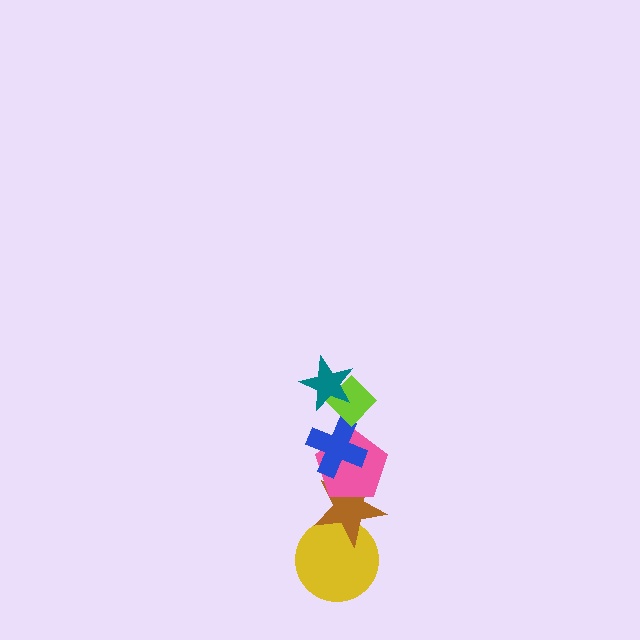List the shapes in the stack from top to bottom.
From top to bottom: the teal star, the lime diamond, the blue cross, the pink pentagon, the brown star, the yellow circle.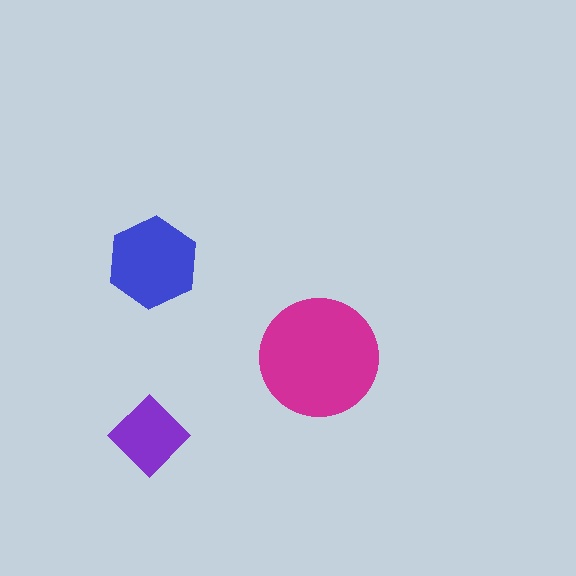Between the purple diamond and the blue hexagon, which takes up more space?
The blue hexagon.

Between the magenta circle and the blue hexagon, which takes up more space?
The magenta circle.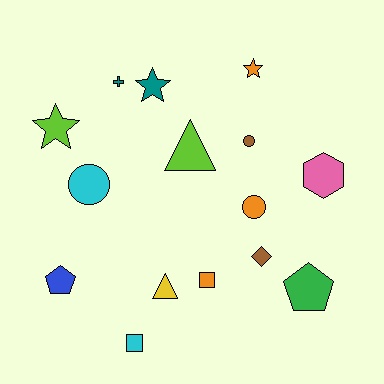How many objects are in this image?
There are 15 objects.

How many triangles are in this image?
There are 2 triangles.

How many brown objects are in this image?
There are 2 brown objects.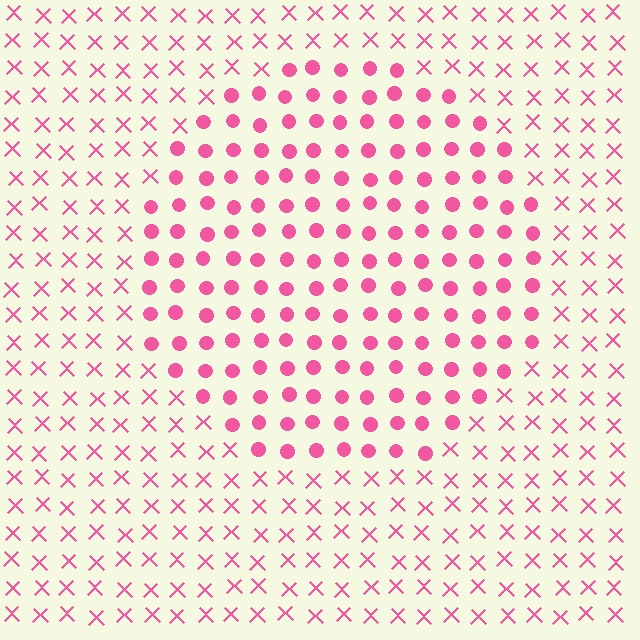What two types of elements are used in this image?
The image uses circles inside the circle region and X marks outside it.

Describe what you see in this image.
The image is filled with small pink elements arranged in a uniform grid. A circle-shaped region contains circles, while the surrounding area contains X marks. The boundary is defined purely by the change in element shape.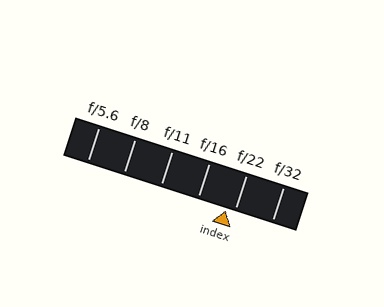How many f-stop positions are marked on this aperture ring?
There are 6 f-stop positions marked.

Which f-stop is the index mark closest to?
The index mark is closest to f/22.